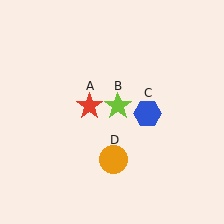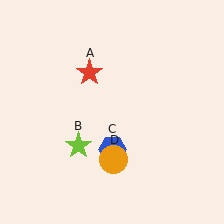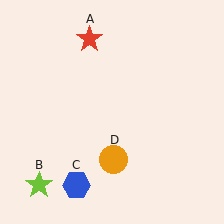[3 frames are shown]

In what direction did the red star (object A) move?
The red star (object A) moved up.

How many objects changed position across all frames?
3 objects changed position: red star (object A), lime star (object B), blue hexagon (object C).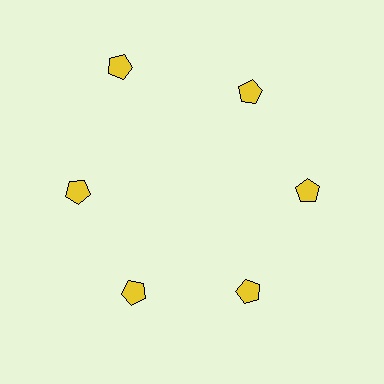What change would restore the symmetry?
The symmetry would be restored by moving it inward, back onto the ring so that all 6 pentagons sit at equal angles and equal distance from the center.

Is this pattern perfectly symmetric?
No. The 6 yellow pentagons are arranged in a ring, but one element near the 11 o'clock position is pushed outward from the center, breaking the 6-fold rotational symmetry.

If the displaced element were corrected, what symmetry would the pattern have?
It would have 6-fold rotational symmetry — the pattern would map onto itself every 60 degrees.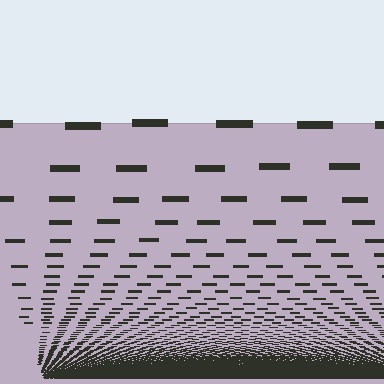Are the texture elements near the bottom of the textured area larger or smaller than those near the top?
Smaller. The gradient is inverted — elements near the bottom are smaller and denser.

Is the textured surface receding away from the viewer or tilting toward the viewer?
The surface appears to tilt toward the viewer. Texture elements get larger and sparser toward the top.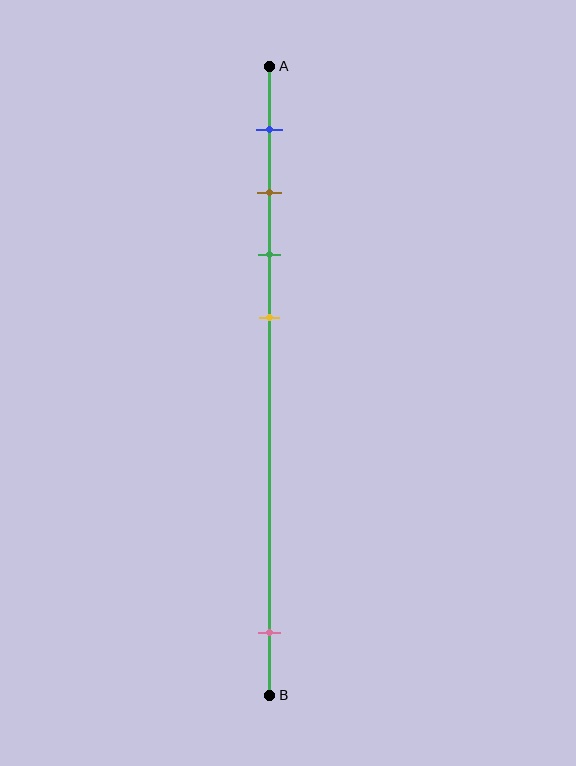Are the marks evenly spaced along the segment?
No, the marks are not evenly spaced.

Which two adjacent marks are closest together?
The brown and green marks are the closest adjacent pair.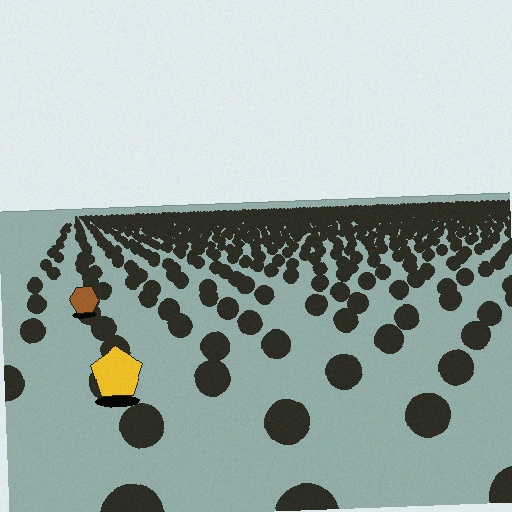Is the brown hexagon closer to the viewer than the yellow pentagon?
No. The yellow pentagon is closer — you can tell from the texture gradient: the ground texture is coarser near it.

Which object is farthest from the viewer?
The brown hexagon is farthest from the viewer. It appears smaller and the ground texture around it is denser.